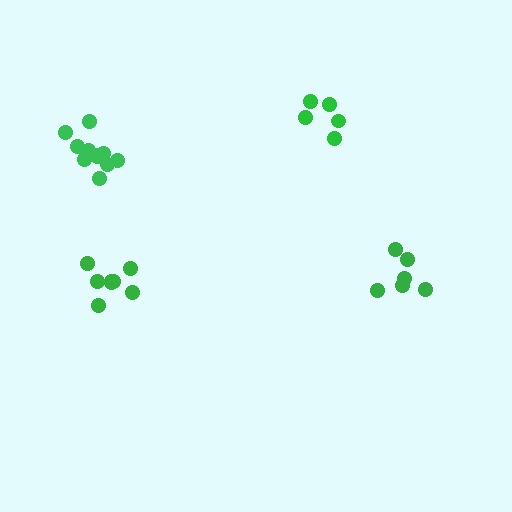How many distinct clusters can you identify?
There are 4 distinct clusters.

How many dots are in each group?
Group 1: 5 dots, Group 2: 6 dots, Group 3: 11 dots, Group 4: 8 dots (30 total).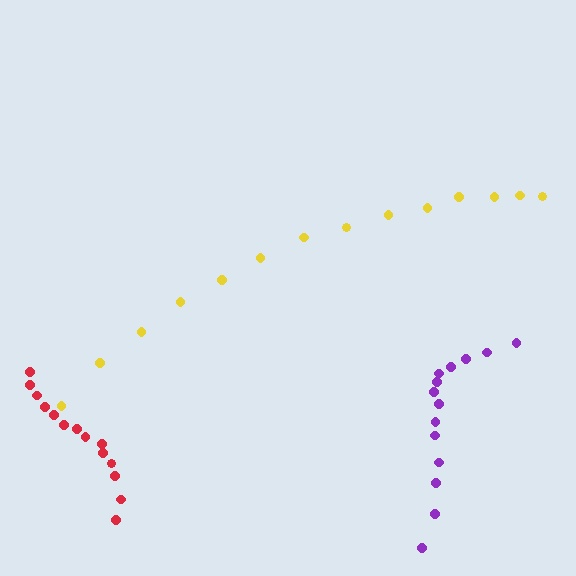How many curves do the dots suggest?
There are 3 distinct paths.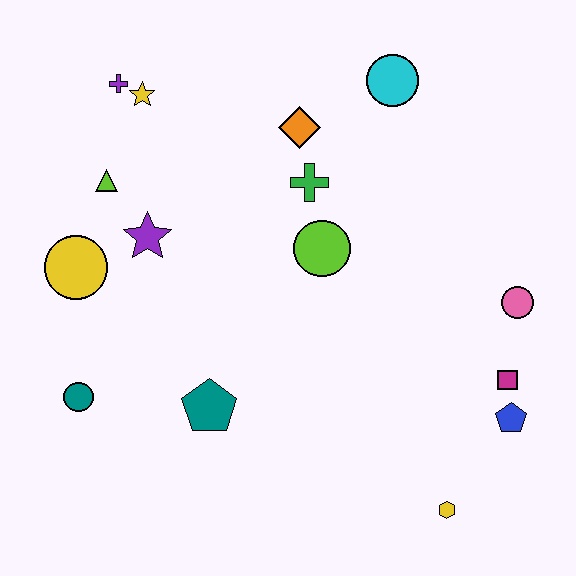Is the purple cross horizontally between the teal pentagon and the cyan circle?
No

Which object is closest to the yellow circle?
The purple star is closest to the yellow circle.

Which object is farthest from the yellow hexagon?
The purple cross is farthest from the yellow hexagon.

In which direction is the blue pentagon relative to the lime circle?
The blue pentagon is to the right of the lime circle.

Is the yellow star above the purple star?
Yes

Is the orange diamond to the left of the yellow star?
No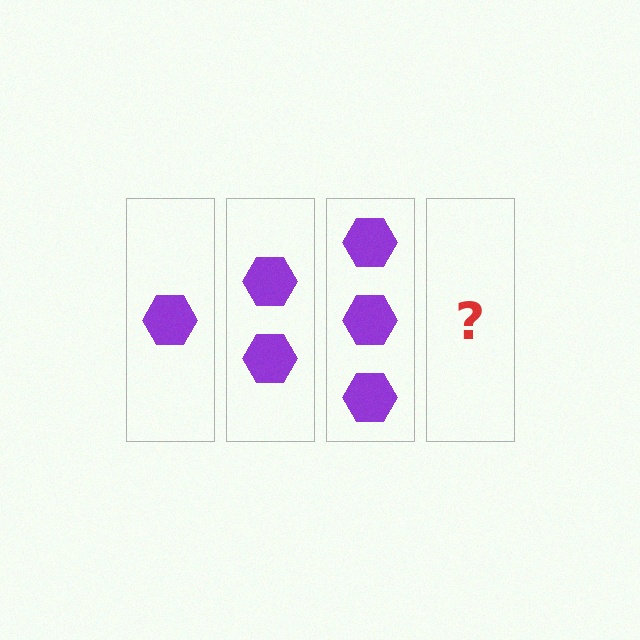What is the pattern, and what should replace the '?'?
The pattern is that each step adds one more hexagon. The '?' should be 4 hexagons.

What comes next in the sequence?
The next element should be 4 hexagons.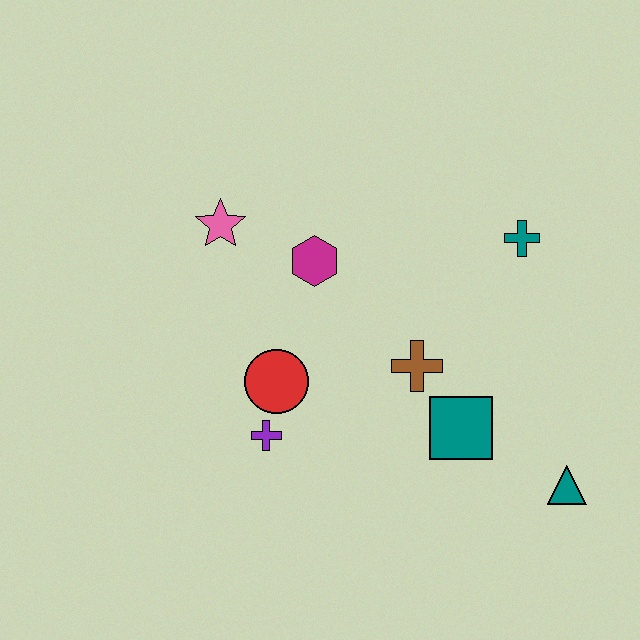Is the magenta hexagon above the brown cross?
Yes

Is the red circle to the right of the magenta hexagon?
No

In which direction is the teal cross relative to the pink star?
The teal cross is to the right of the pink star.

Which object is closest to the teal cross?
The brown cross is closest to the teal cross.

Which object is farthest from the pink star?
The teal triangle is farthest from the pink star.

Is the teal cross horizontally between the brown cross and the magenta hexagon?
No